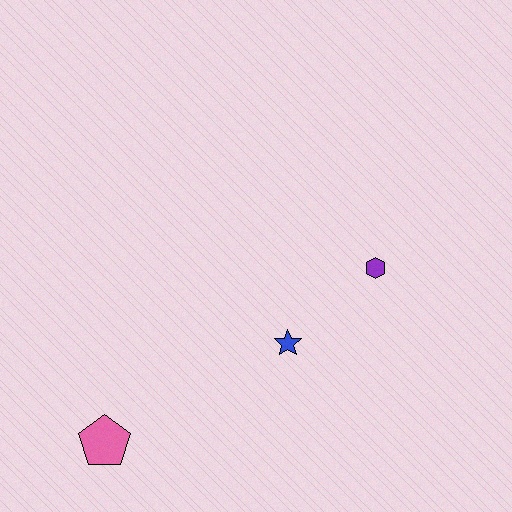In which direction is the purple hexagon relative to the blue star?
The purple hexagon is to the right of the blue star.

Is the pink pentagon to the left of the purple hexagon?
Yes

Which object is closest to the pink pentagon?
The blue star is closest to the pink pentagon.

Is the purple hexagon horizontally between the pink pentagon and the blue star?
No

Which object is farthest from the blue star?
The pink pentagon is farthest from the blue star.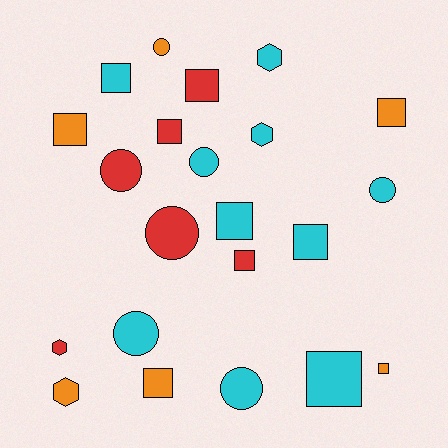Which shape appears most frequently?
Square, with 11 objects.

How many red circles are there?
There are 2 red circles.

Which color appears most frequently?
Cyan, with 10 objects.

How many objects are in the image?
There are 22 objects.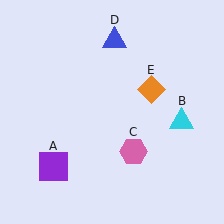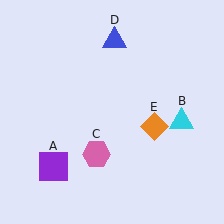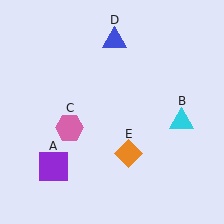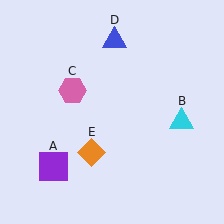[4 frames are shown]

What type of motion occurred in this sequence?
The pink hexagon (object C), orange diamond (object E) rotated clockwise around the center of the scene.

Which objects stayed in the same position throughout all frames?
Purple square (object A) and cyan triangle (object B) and blue triangle (object D) remained stationary.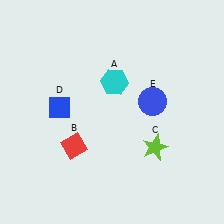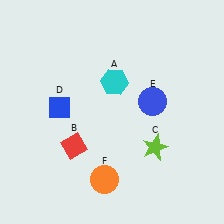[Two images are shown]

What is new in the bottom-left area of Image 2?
An orange circle (F) was added in the bottom-left area of Image 2.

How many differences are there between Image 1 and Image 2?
There is 1 difference between the two images.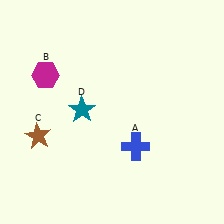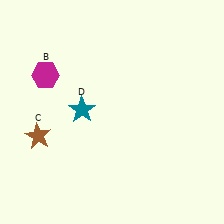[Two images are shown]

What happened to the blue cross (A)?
The blue cross (A) was removed in Image 2. It was in the bottom-right area of Image 1.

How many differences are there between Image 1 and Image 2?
There is 1 difference between the two images.